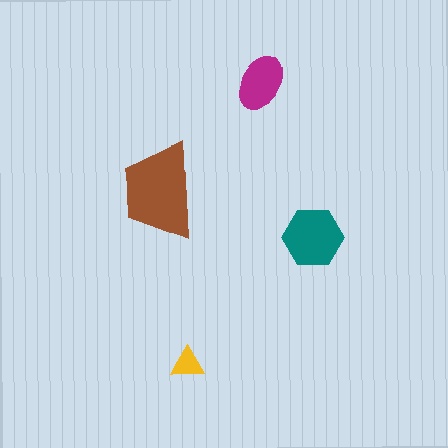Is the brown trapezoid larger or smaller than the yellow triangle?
Larger.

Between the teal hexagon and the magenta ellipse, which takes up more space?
The teal hexagon.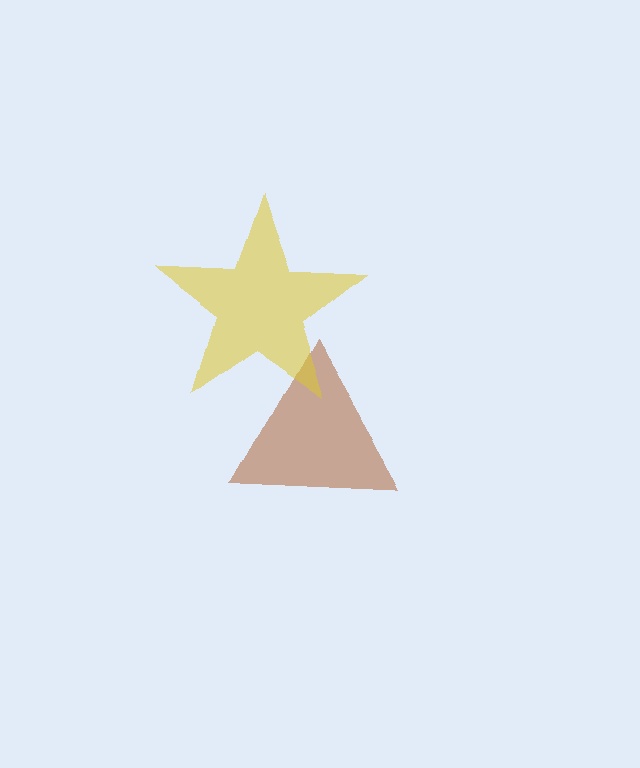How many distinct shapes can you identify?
There are 2 distinct shapes: a brown triangle, a yellow star.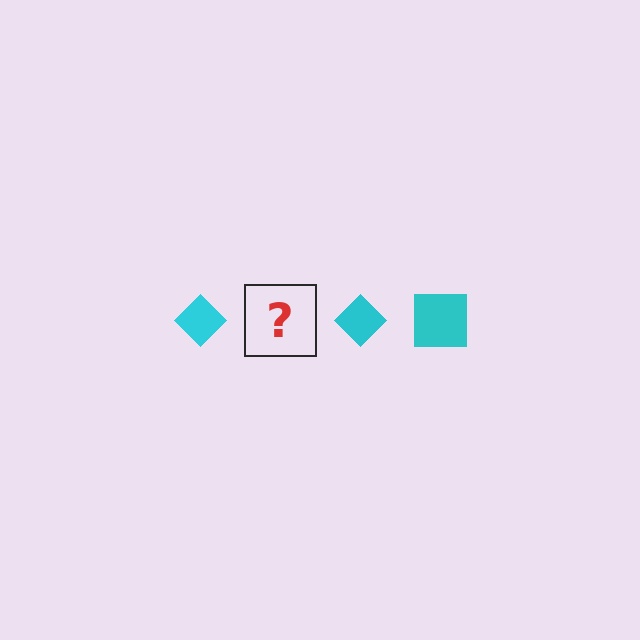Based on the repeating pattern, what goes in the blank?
The blank should be a cyan square.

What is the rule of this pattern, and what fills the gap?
The rule is that the pattern cycles through diamond, square shapes in cyan. The gap should be filled with a cyan square.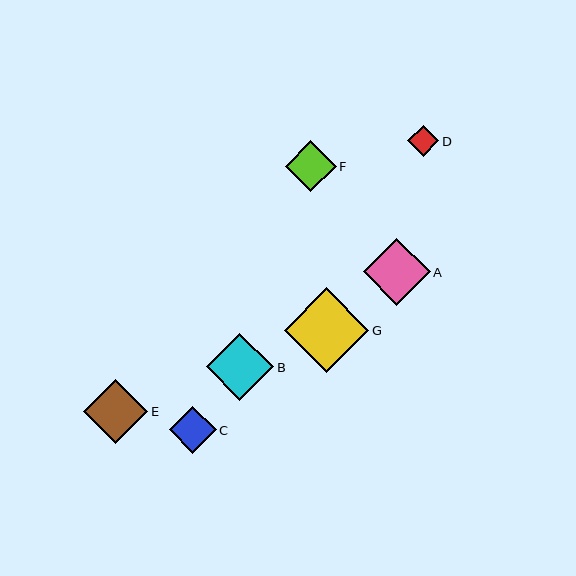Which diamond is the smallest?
Diamond D is the smallest with a size of approximately 31 pixels.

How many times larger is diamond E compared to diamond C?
Diamond E is approximately 1.4 times the size of diamond C.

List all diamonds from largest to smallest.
From largest to smallest: G, B, A, E, F, C, D.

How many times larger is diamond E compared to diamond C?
Diamond E is approximately 1.4 times the size of diamond C.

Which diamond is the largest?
Diamond G is the largest with a size of approximately 85 pixels.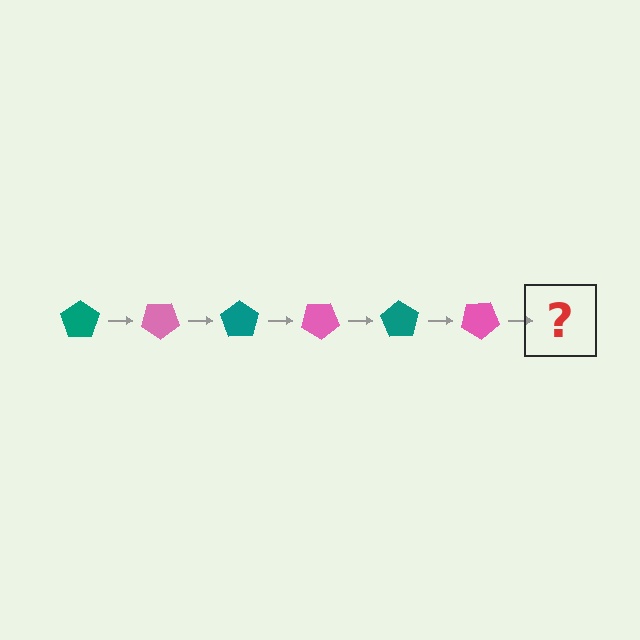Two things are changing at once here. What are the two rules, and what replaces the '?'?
The two rules are that it rotates 35 degrees each step and the color cycles through teal and pink. The '?' should be a teal pentagon, rotated 210 degrees from the start.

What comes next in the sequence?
The next element should be a teal pentagon, rotated 210 degrees from the start.